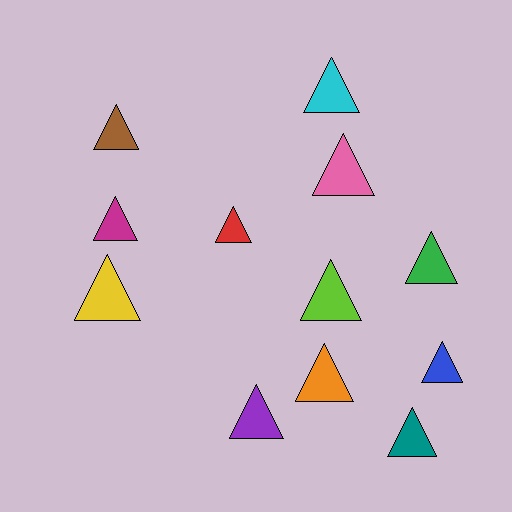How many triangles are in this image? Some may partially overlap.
There are 12 triangles.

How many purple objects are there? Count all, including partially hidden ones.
There is 1 purple object.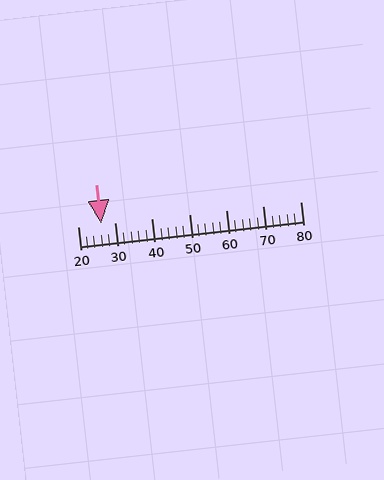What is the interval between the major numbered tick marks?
The major tick marks are spaced 10 units apart.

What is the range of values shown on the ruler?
The ruler shows values from 20 to 80.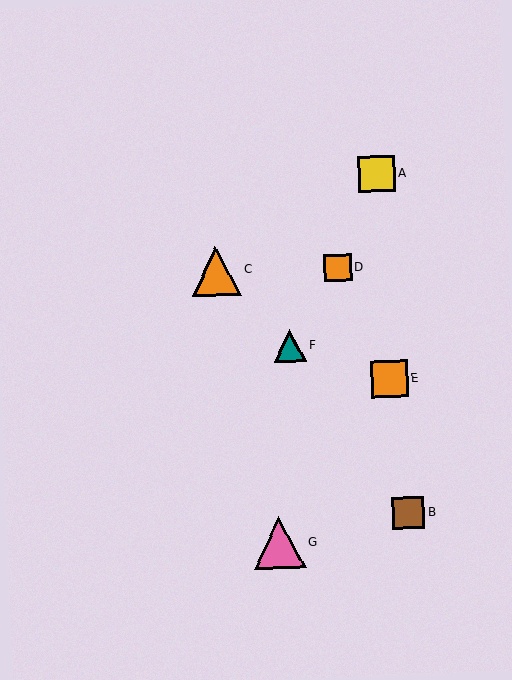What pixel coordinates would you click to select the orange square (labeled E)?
Click at (389, 378) to select the orange square E.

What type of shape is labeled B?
Shape B is a brown square.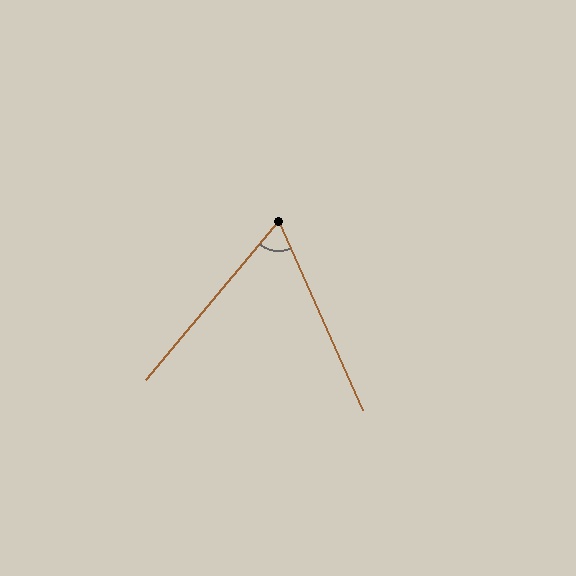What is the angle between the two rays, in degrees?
Approximately 64 degrees.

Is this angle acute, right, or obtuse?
It is acute.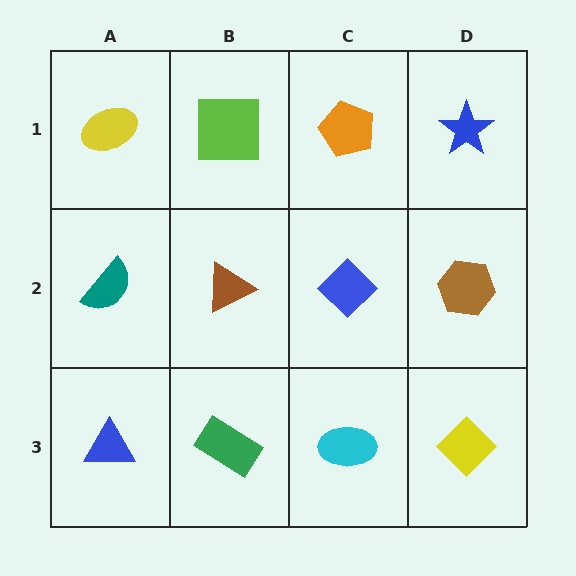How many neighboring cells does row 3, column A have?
2.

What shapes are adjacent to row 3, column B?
A brown triangle (row 2, column B), a blue triangle (row 3, column A), a cyan ellipse (row 3, column C).